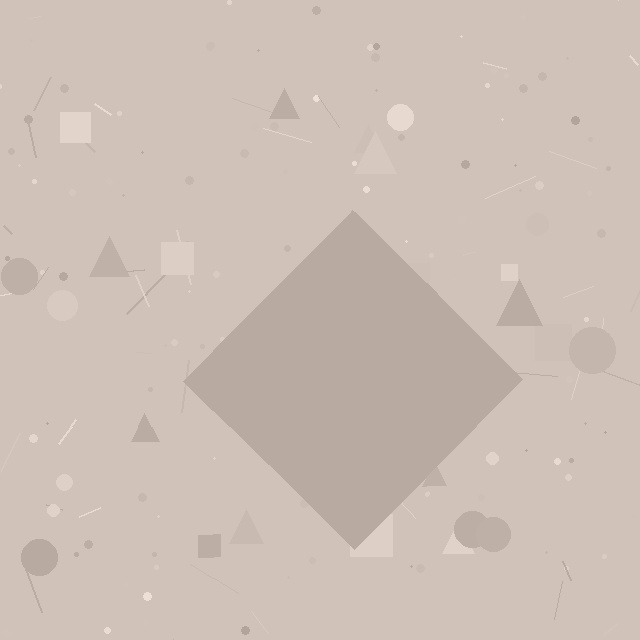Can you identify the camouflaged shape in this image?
The camouflaged shape is a diamond.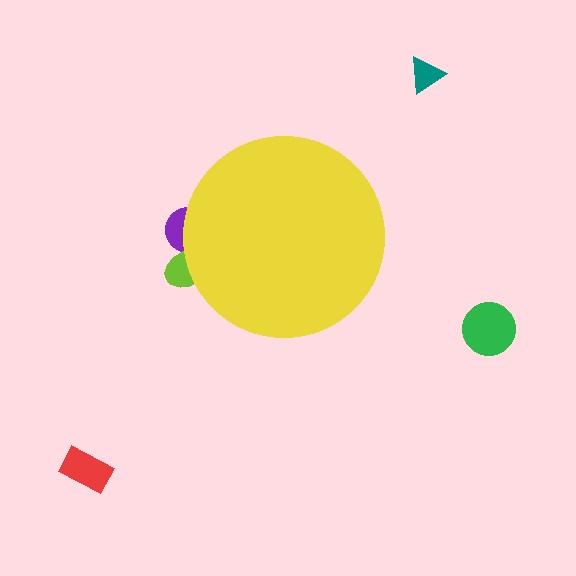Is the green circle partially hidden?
No, the green circle is fully visible.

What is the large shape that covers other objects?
A yellow circle.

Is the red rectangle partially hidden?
No, the red rectangle is fully visible.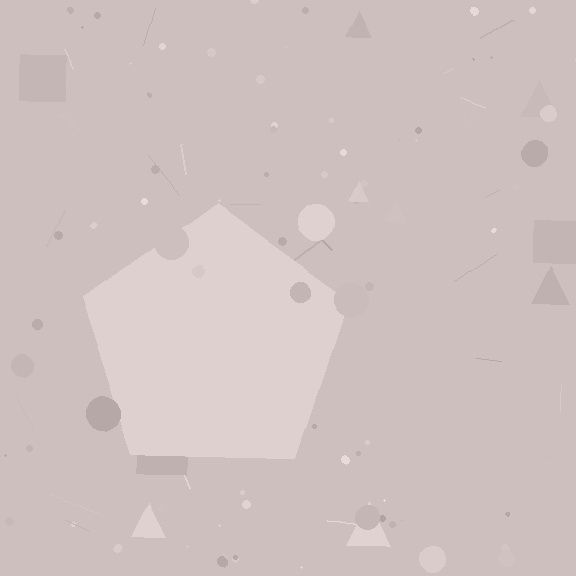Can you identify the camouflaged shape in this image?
The camouflaged shape is a pentagon.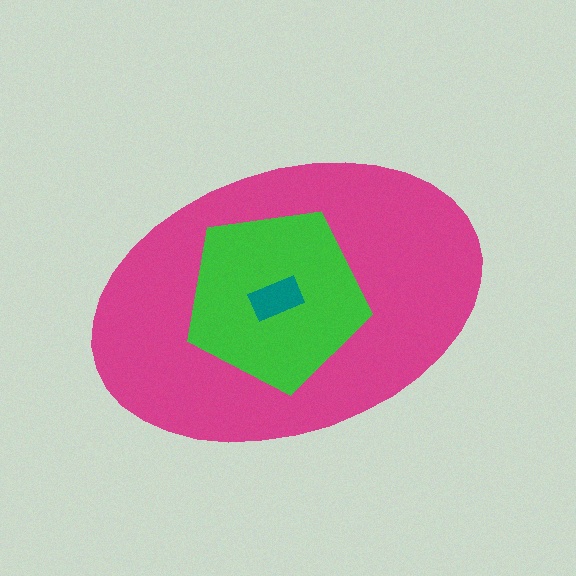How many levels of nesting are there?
3.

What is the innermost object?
The teal rectangle.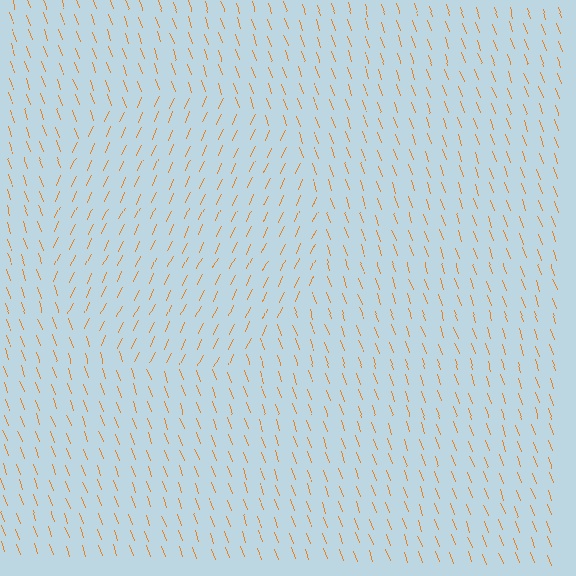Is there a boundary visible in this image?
Yes, there is a texture boundary formed by a change in line orientation.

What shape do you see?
I see a circle.